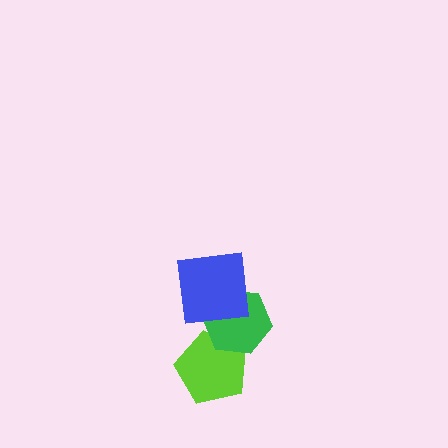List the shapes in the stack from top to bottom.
From top to bottom: the blue square, the green hexagon, the lime pentagon.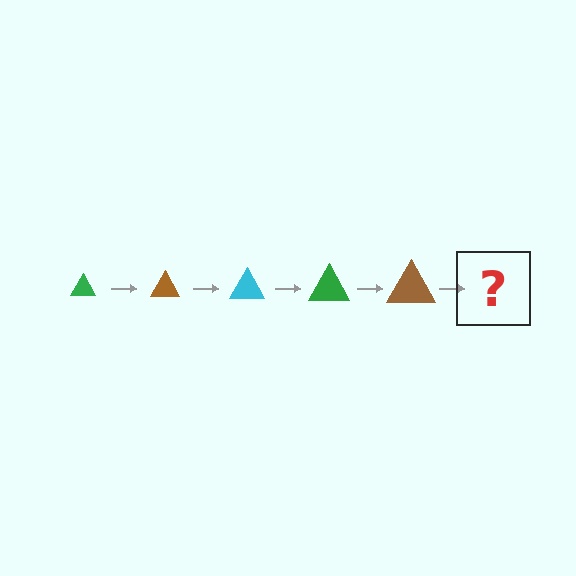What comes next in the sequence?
The next element should be a cyan triangle, larger than the previous one.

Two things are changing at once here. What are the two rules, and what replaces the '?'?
The two rules are that the triangle grows larger each step and the color cycles through green, brown, and cyan. The '?' should be a cyan triangle, larger than the previous one.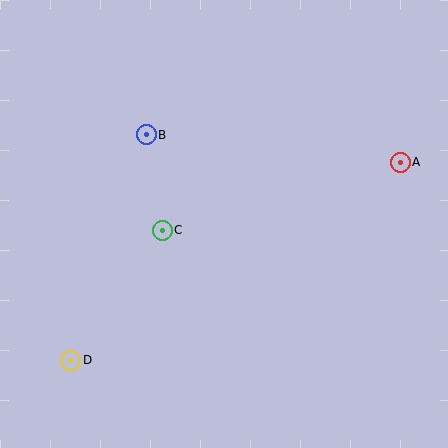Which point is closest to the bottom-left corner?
Point D is closest to the bottom-left corner.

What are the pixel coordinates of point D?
Point D is at (71, 360).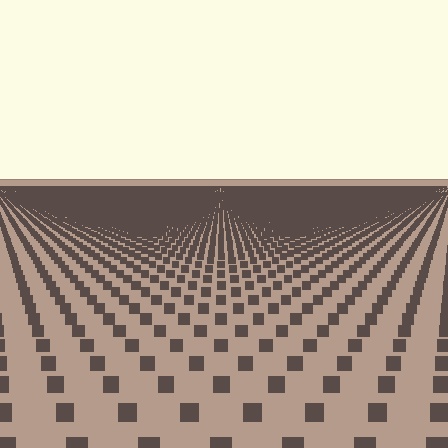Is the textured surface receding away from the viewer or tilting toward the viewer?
The surface is receding away from the viewer. Texture elements get smaller and denser toward the top.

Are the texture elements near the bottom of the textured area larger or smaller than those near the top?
Larger. Near the bottom, elements are closer to the viewer and appear at a bigger on-screen size.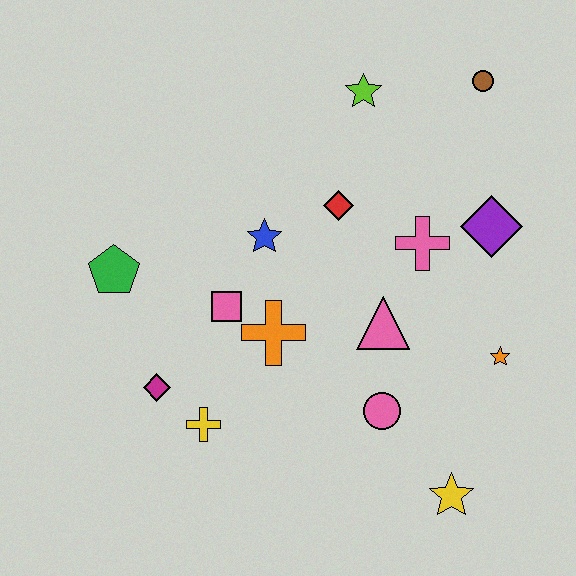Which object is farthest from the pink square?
The brown circle is farthest from the pink square.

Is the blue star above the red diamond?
No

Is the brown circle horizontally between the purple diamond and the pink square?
Yes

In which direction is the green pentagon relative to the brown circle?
The green pentagon is to the left of the brown circle.